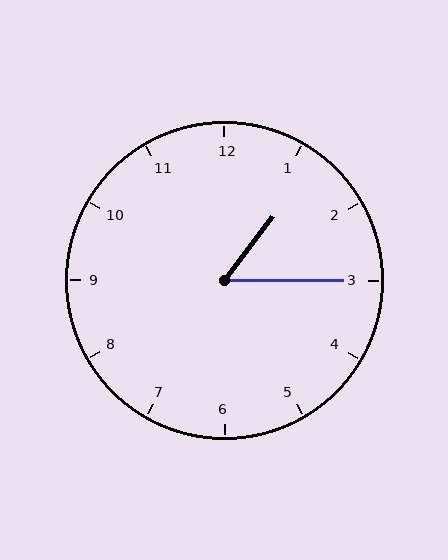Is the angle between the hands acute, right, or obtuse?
It is acute.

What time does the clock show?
1:15.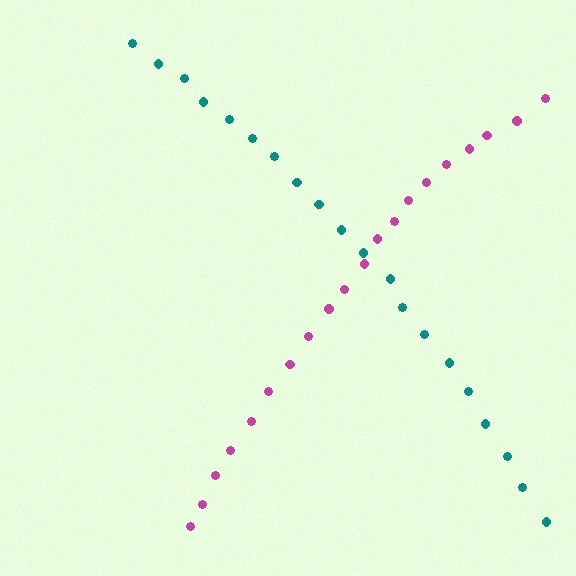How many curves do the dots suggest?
There are 2 distinct paths.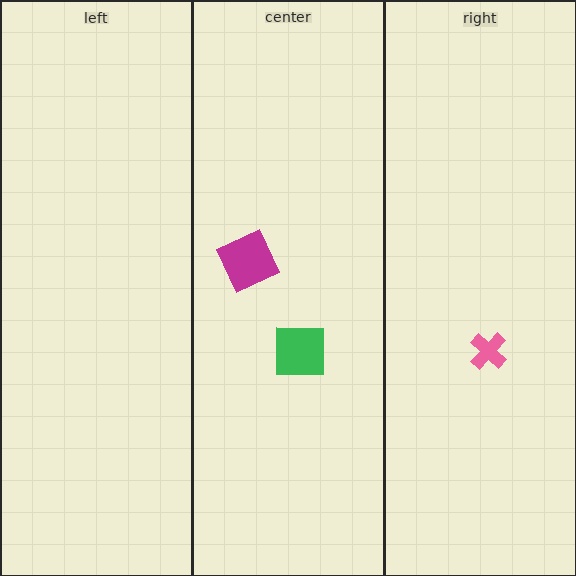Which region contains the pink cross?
The right region.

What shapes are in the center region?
The green square, the magenta square.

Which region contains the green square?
The center region.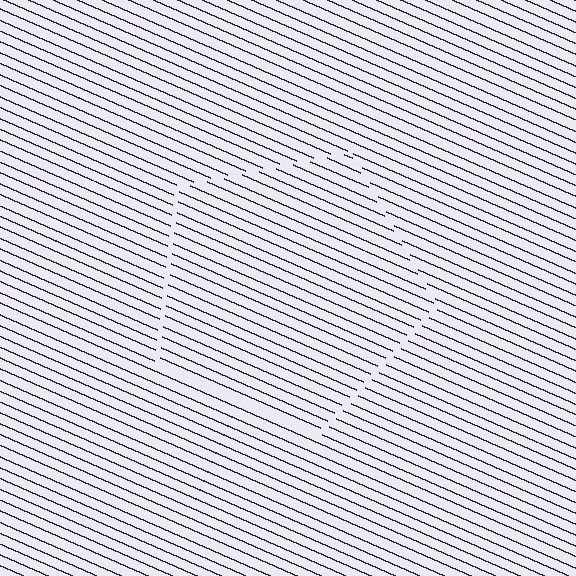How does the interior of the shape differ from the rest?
The interior of the shape contains the same grating, shifted by half a period — the contour is defined by the phase discontinuity where line-ends from the inner and outer gratings abut.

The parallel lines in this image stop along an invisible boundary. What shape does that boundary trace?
An illusory pentagon. The interior of the shape contains the same grating, shifted by half a period — the contour is defined by the phase discontinuity where line-ends from the inner and outer gratings abut.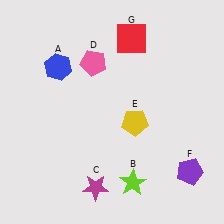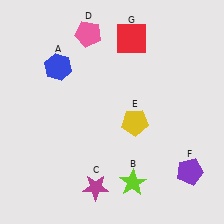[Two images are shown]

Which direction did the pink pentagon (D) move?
The pink pentagon (D) moved up.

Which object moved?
The pink pentagon (D) moved up.